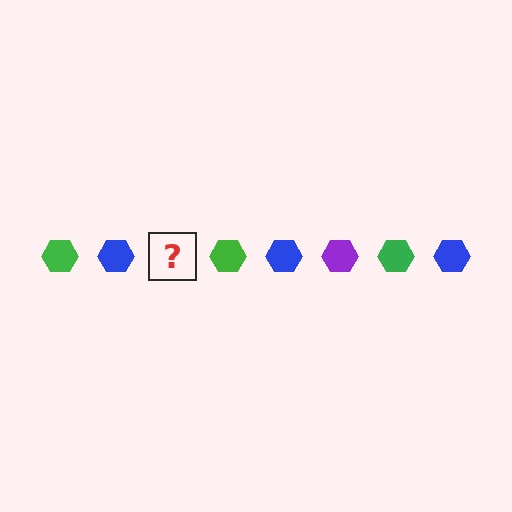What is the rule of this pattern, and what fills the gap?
The rule is that the pattern cycles through green, blue, purple hexagons. The gap should be filled with a purple hexagon.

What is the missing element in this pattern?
The missing element is a purple hexagon.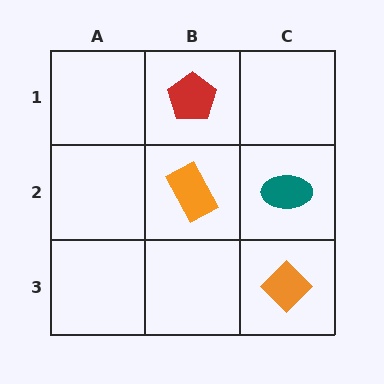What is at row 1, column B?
A red pentagon.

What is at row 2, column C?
A teal ellipse.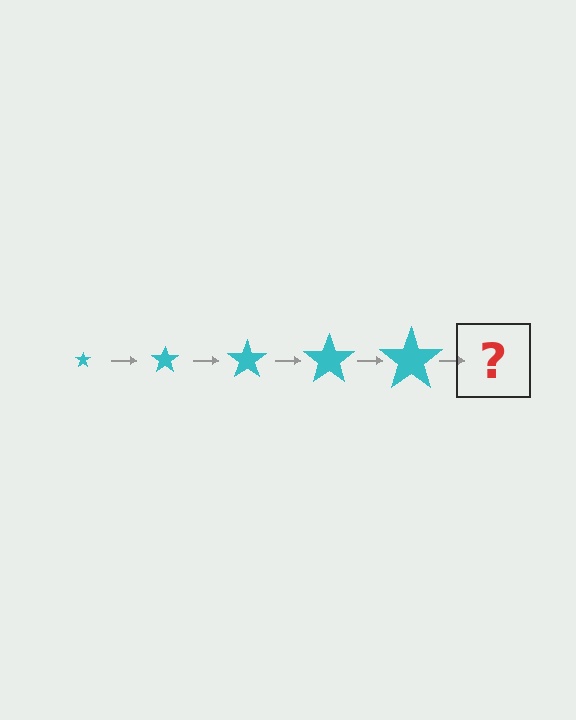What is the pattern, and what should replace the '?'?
The pattern is that the star gets progressively larger each step. The '?' should be a cyan star, larger than the previous one.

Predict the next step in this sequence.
The next step is a cyan star, larger than the previous one.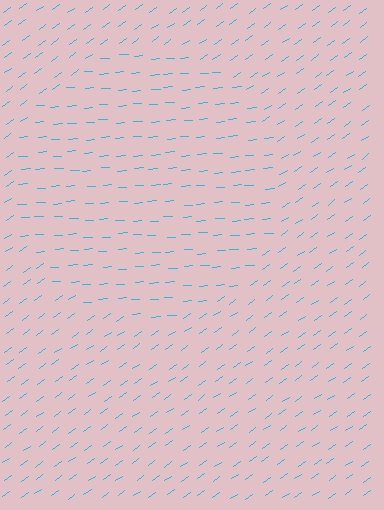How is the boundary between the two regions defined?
The boundary is defined purely by a change in line orientation (approximately 31 degrees difference). All lines are the same color and thickness.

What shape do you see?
I see a circle.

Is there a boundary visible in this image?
Yes, there is a texture boundary formed by a change in line orientation.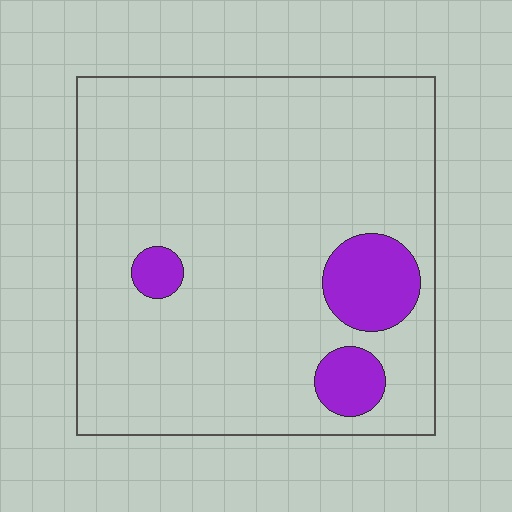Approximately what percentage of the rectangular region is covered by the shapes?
Approximately 10%.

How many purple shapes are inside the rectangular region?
3.